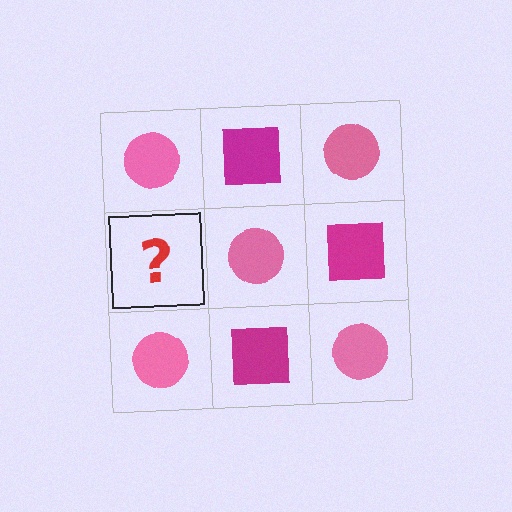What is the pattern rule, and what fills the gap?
The rule is that it alternates pink circle and magenta square in a checkerboard pattern. The gap should be filled with a magenta square.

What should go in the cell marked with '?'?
The missing cell should contain a magenta square.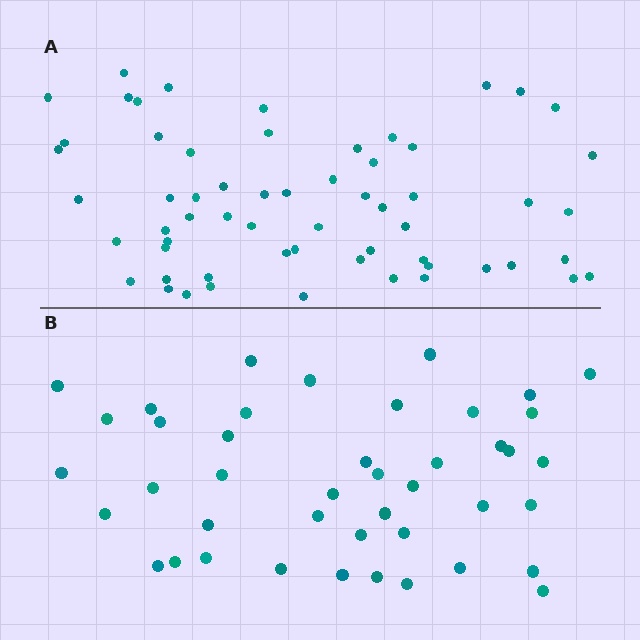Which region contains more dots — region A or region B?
Region A (the top region) has more dots.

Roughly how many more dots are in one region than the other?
Region A has approximately 15 more dots than region B.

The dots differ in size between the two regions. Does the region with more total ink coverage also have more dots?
No. Region B has more total ink coverage because its dots are larger, but region A actually contains more individual dots. Total area can be misleading — the number of items is what matters here.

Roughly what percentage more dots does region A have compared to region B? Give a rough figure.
About 40% more.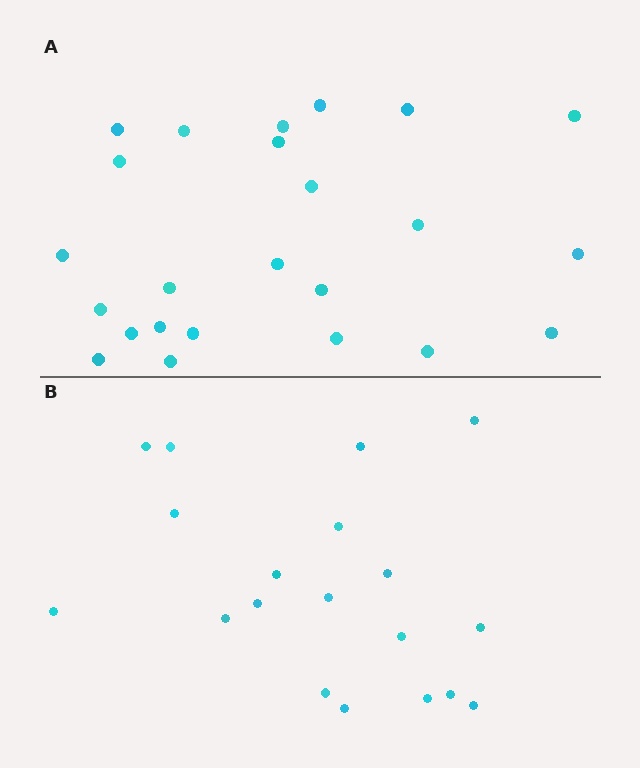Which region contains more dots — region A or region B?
Region A (the top region) has more dots.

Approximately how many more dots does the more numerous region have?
Region A has about 5 more dots than region B.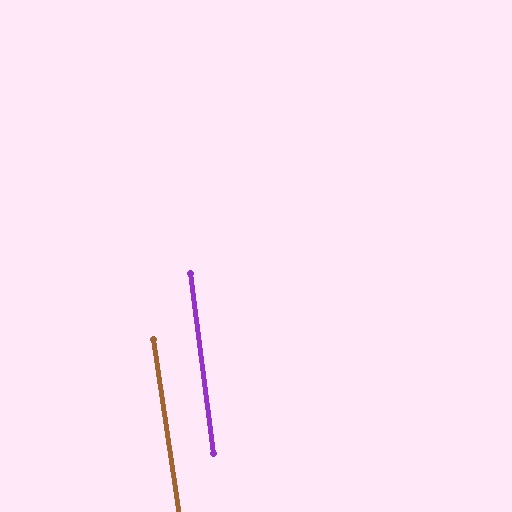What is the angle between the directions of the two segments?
Approximately 1 degree.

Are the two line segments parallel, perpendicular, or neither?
Parallel — their directions differ by only 1.0°.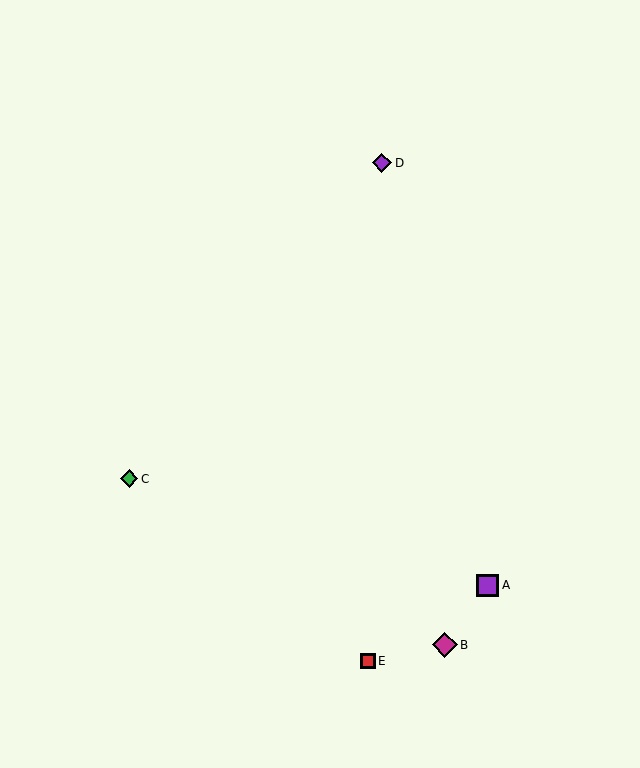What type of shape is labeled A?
Shape A is a purple square.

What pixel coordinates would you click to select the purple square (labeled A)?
Click at (487, 585) to select the purple square A.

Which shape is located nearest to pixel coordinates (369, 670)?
The red square (labeled E) at (368, 661) is nearest to that location.